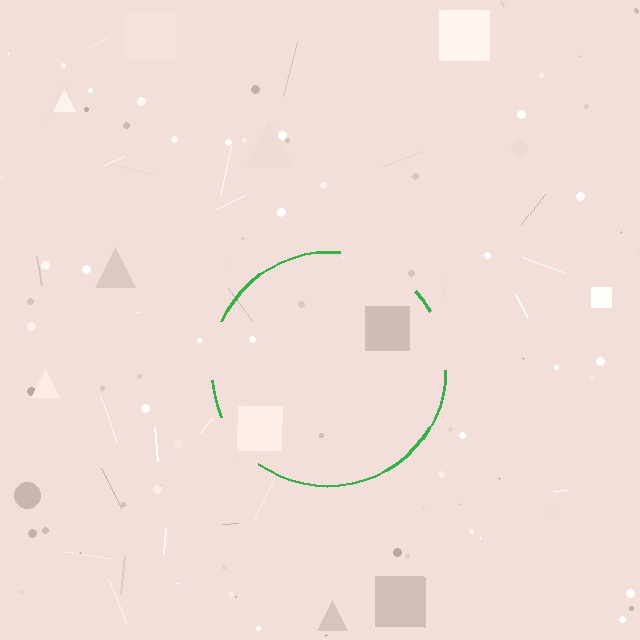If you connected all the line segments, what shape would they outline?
They would outline a circle.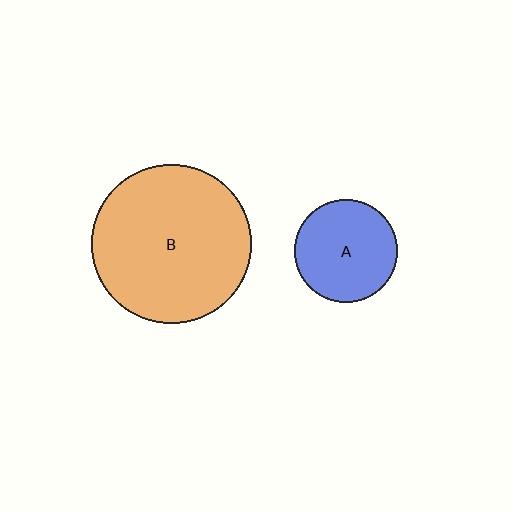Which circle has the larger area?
Circle B (orange).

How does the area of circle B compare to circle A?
Approximately 2.4 times.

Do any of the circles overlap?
No, none of the circles overlap.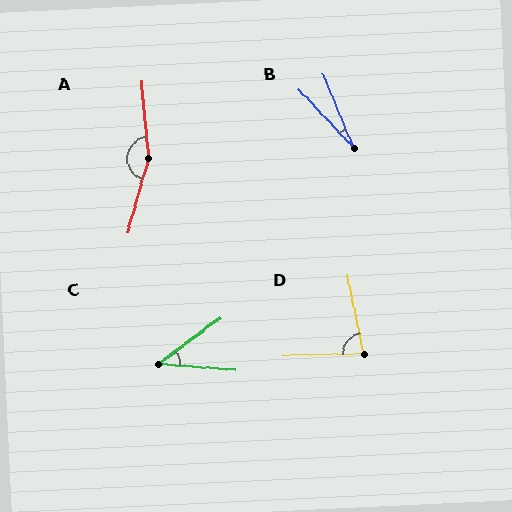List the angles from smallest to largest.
B (21°), C (41°), D (80°), A (159°).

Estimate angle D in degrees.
Approximately 80 degrees.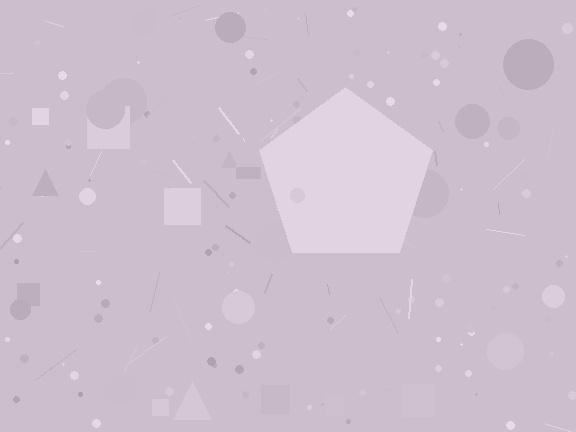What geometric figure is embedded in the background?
A pentagon is embedded in the background.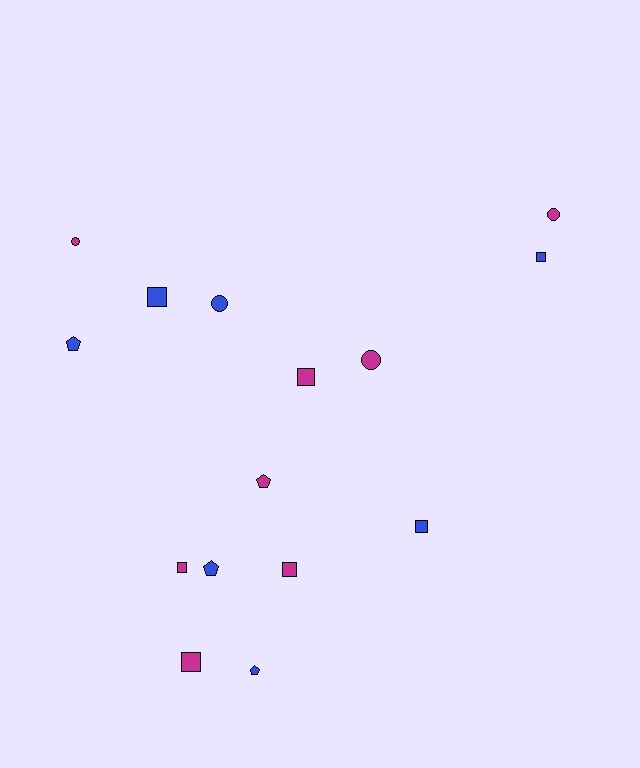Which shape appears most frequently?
Square, with 7 objects.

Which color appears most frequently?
Magenta, with 8 objects.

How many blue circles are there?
There is 1 blue circle.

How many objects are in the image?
There are 15 objects.